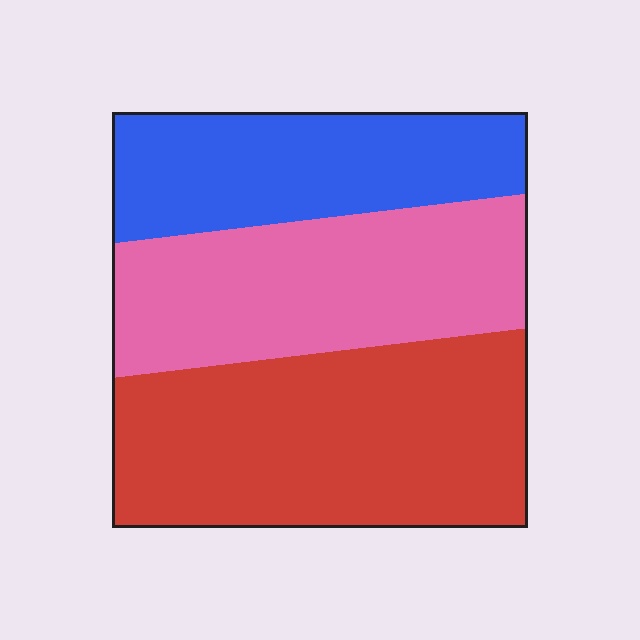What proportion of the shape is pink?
Pink covers 32% of the shape.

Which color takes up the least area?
Blue, at roughly 25%.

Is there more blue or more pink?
Pink.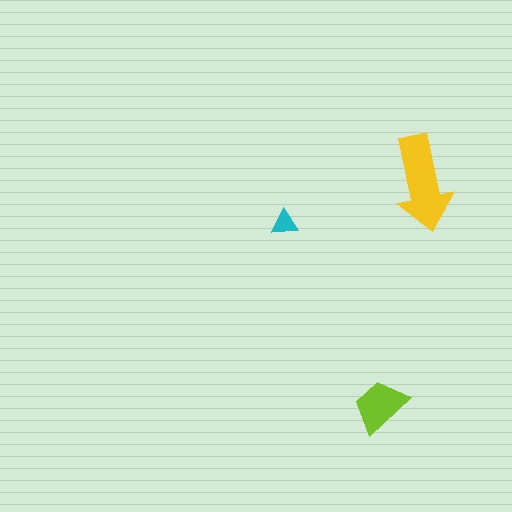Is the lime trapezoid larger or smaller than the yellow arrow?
Smaller.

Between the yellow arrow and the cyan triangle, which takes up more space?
The yellow arrow.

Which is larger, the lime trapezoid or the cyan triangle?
The lime trapezoid.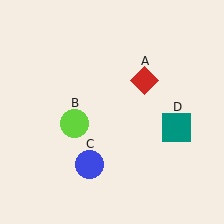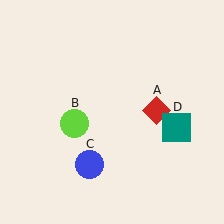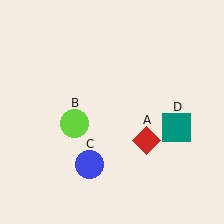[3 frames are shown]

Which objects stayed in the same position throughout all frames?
Lime circle (object B) and blue circle (object C) and teal square (object D) remained stationary.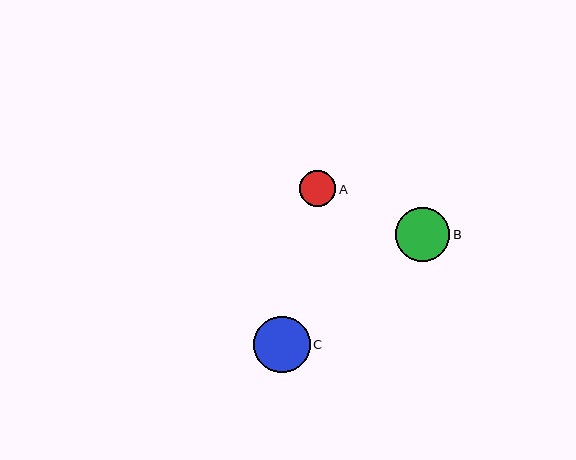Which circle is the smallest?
Circle A is the smallest with a size of approximately 36 pixels.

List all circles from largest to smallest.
From largest to smallest: C, B, A.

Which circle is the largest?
Circle C is the largest with a size of approximately 57 pixels.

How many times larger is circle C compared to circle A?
Circle C is approximately 1.6 times the size of circle A.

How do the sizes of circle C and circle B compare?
Circle C and circle B are approximately the same size.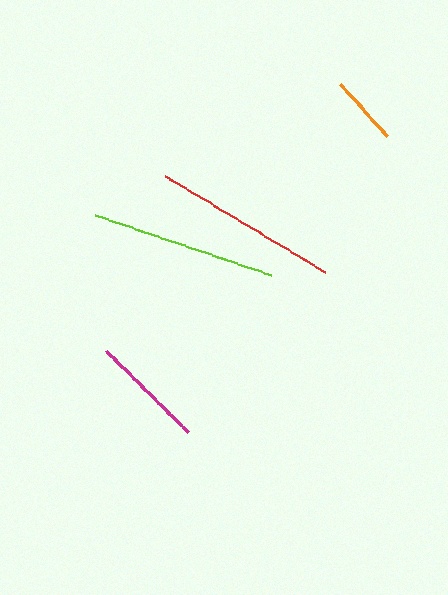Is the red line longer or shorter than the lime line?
The red line is longer than the lime line.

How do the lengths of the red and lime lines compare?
The red and lime lines are approximately the same length.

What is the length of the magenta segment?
The magenta segment is approximately 115 pixels long.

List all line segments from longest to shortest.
From longest to shortest: red, lime, magenta, orange.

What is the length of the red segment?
The red segment is approximately 186 pixels long.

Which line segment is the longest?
The red line is the longest at approximately 186 pixels.